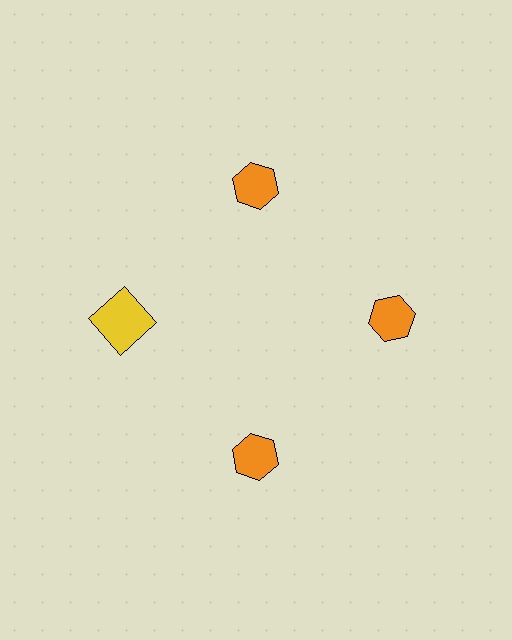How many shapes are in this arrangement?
There are 4 shapes arranged in a ring pattern.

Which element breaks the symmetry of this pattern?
The yellow square at roughly the 9 o'clock position breaks the symmetry. All other shapes are orange hexagons.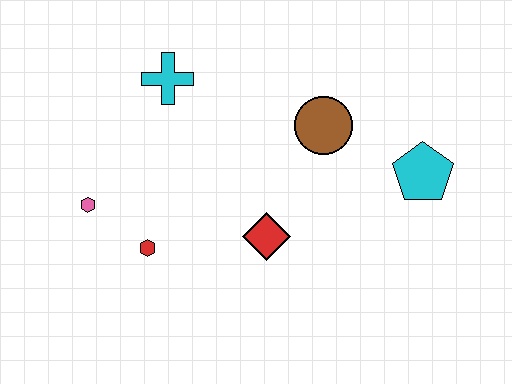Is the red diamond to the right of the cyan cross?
Yes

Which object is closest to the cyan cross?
The pink hexagon is closest to the cyan cross.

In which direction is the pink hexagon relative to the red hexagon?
The pink hexagon is to the left of the red hexagon.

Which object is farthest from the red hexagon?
The cyan pentagon is farthest from the red hexagon.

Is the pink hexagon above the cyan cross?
No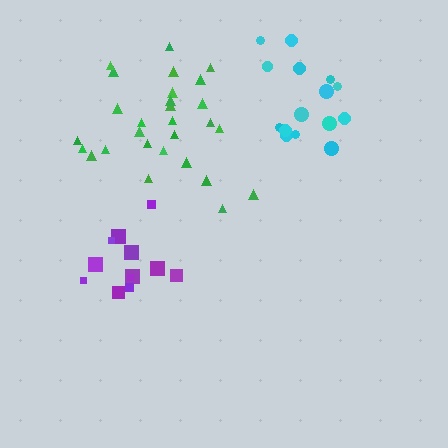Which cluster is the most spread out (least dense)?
Cyan.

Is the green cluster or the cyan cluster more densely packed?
Green.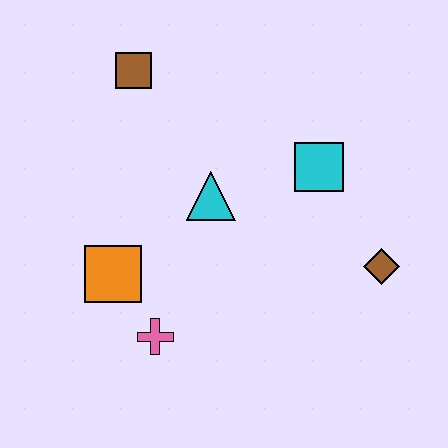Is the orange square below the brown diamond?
Yes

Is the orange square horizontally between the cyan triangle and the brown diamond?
No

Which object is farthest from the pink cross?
The brown square is farthest from the pink cross.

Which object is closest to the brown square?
The cyan triangle is closest to the brown square.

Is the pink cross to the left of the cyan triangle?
Yes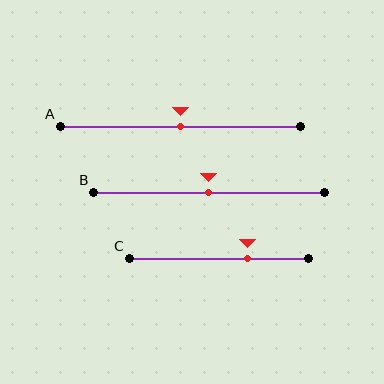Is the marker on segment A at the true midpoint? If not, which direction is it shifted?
Yes, the marker on segment A is at the true midpoint.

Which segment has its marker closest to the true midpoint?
Segment A has its marker closest to the true midpoint.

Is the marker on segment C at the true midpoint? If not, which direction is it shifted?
No, the marker on segment C is shifted to the right by about 16% of the segment length.